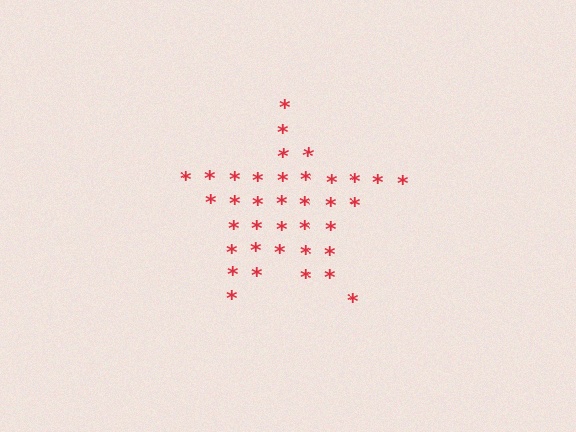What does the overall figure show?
The overall figure shows a star.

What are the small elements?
The small elements are asterisks.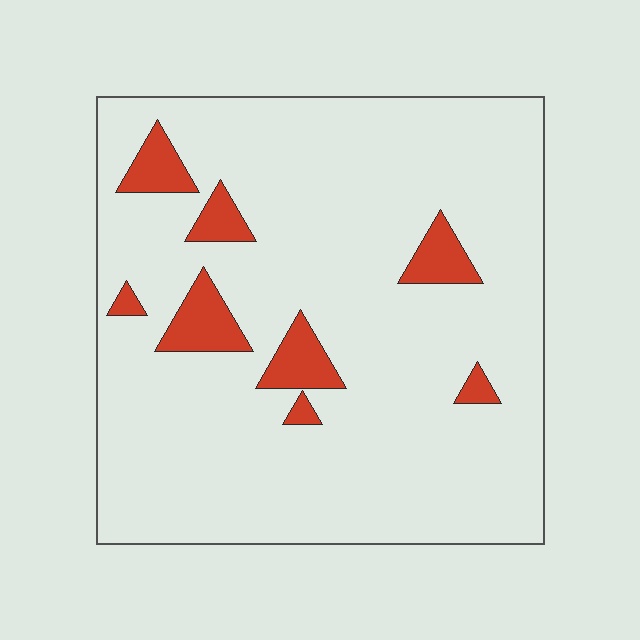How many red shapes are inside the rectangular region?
8.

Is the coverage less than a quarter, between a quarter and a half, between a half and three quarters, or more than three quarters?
Less than a quarter.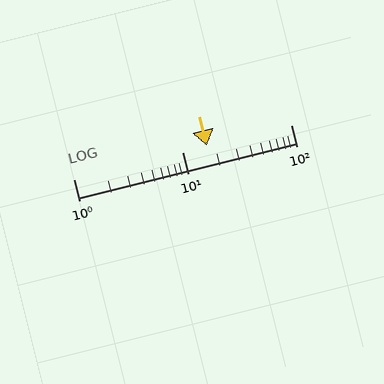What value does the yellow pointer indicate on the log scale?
The pointer indicates approximately 17.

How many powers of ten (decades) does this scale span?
The scale spans 2 decades, from 1 to 100.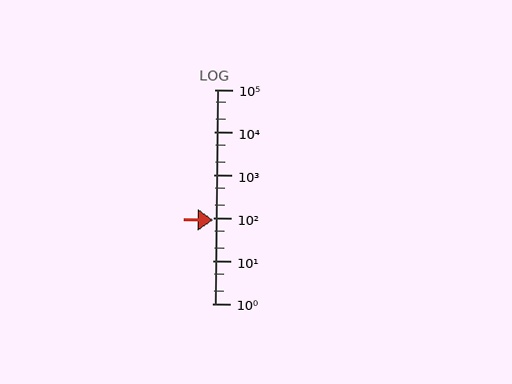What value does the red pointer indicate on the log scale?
The pointer indicates approximately 89.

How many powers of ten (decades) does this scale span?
The scale spans 5 decades, from 1 to 100000.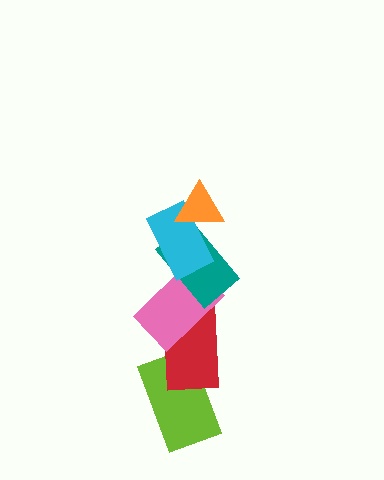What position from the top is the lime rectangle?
The lime rectangle is 6th from the top.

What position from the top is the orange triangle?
The orange triangle is 1st from the top.